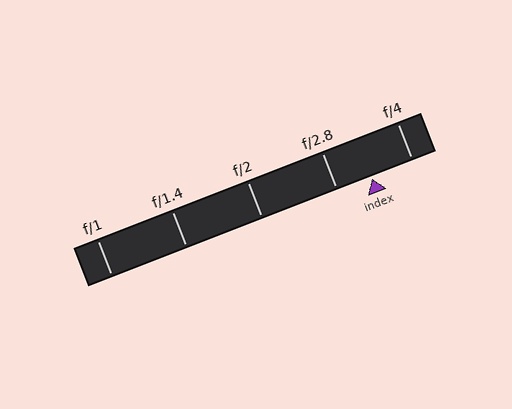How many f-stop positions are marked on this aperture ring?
There are 5 f-stop positions marked.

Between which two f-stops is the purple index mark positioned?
The index mark is between f/2.8 and f/4.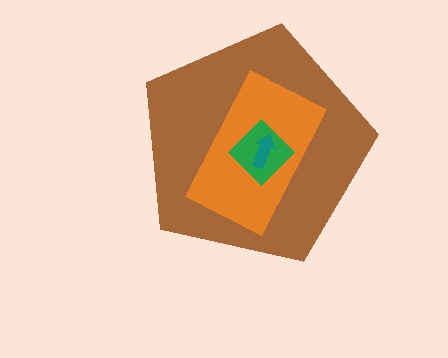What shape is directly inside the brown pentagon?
The orange rectangle.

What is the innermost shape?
The teal arrow.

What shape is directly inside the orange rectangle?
The green diamond.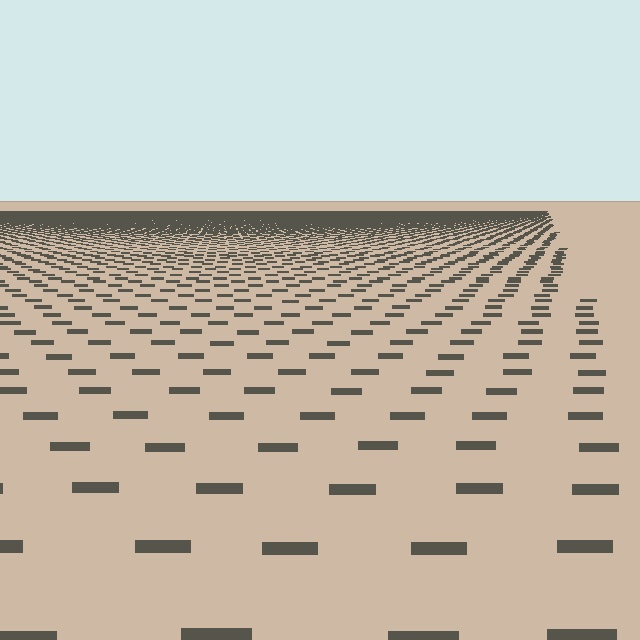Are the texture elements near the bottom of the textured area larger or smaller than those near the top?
Larger. Near the bottom, elements are closer to the viewer and appear at a bigger on-screen size.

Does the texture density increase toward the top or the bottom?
Density increases toward the top.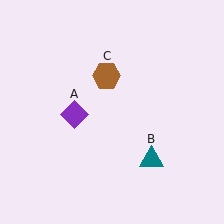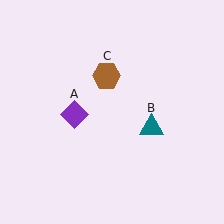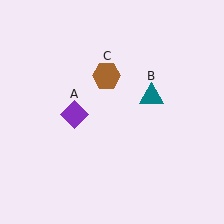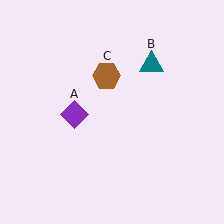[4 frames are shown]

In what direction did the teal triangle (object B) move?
The teal triangle (object B) moved up.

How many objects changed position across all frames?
1 object changed position: teal triangle (object B).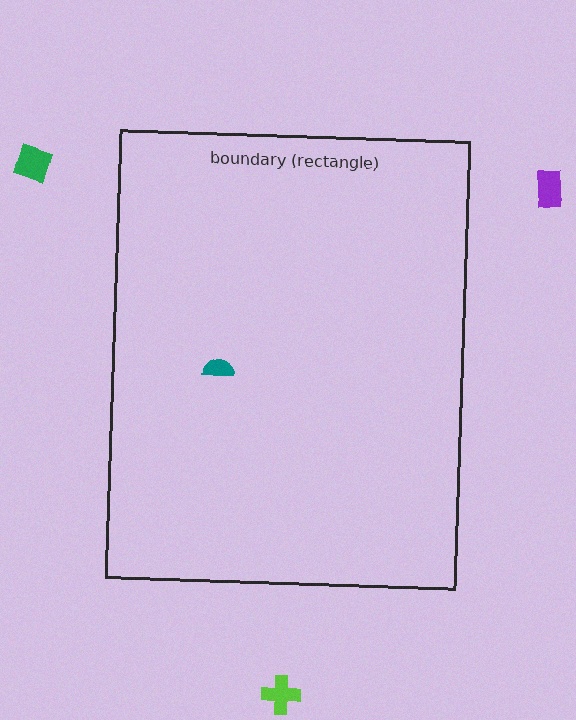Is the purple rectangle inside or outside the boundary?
Outside.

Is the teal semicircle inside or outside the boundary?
Inside.